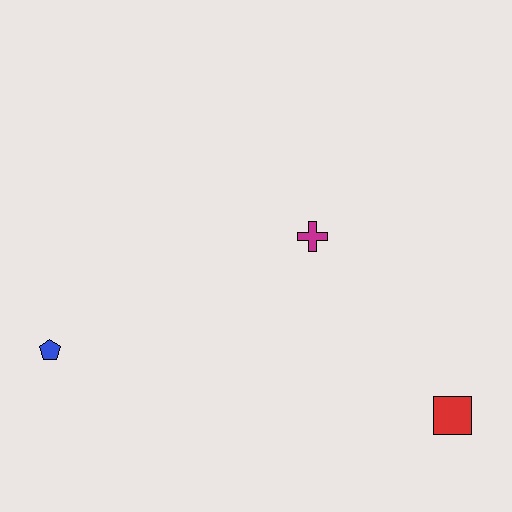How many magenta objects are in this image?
There is 1 magenta object.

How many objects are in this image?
There are 3 objects.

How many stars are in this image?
There are no stars.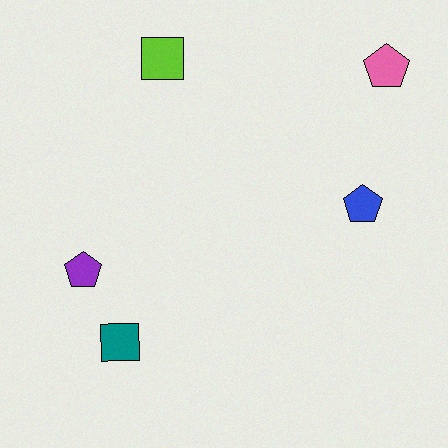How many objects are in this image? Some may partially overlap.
There are 5 objects.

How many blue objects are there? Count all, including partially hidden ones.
There is 1 blue object.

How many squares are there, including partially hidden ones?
There are 2 squares.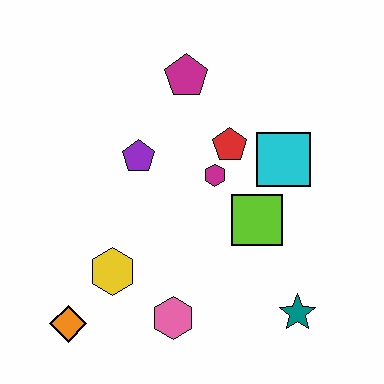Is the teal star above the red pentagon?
No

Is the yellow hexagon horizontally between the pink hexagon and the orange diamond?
Yes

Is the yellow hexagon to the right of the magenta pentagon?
No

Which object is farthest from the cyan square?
The orange diamond is farthest from the cyan square.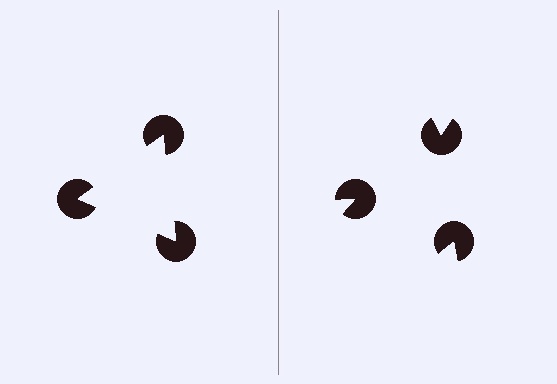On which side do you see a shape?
An illusory triangle appears on the left side. On the right side the wedge cuts are rotated, so no coherent shape forms.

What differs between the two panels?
The pac-man discs are positioned identically on both sides; only the wedge orientations differ. On the left they align to a triangle; on the right they are misaligned.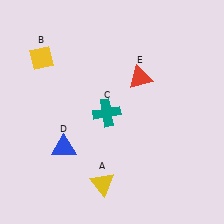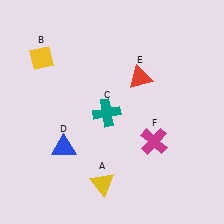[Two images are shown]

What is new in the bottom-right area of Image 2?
A magenta cross (F) was added in the bottom-right area of Image 2.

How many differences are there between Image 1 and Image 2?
There is 1 difference between the two images.